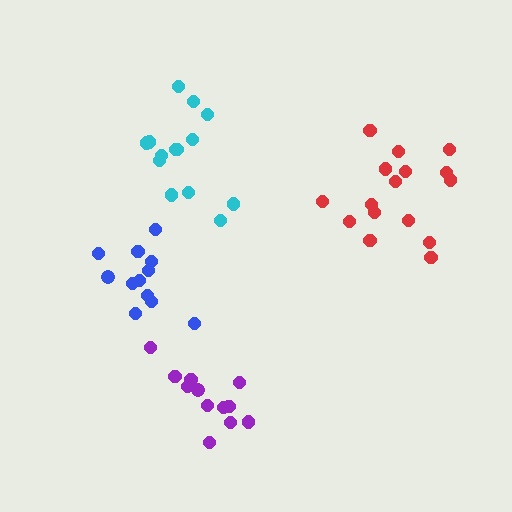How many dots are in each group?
Group 1: 12 dots, Group 2: 16 dots, Group 3: 12 dots, Group 4: 14 dots (54 total).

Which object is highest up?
The cyan cluster is topmost.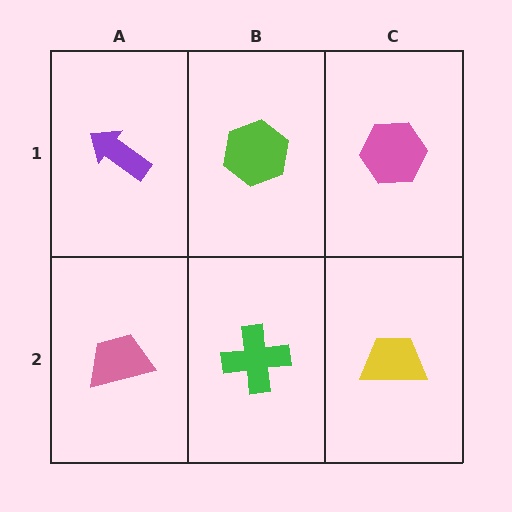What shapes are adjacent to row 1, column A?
A pink trapezoid (row 2, column A), a lime hexagon (row 1, column B).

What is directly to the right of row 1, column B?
A pink hexagon.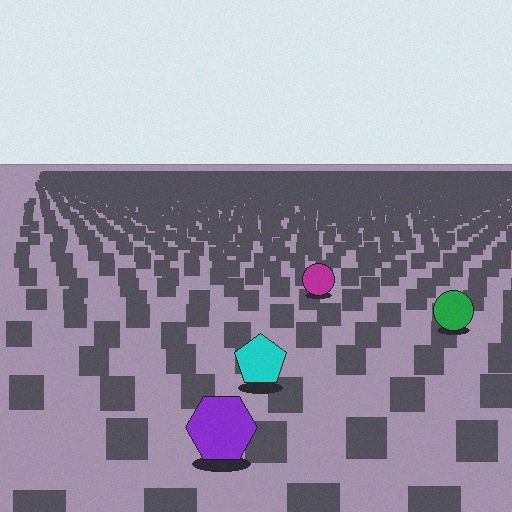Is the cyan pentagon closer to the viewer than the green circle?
Yes. The cyan pentagon is closer — you can tell from the texture gradient: the ground texture is coarser near it.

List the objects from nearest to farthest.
From nearest to farthest: the purple hexagon, the cyan pentagon, the green circle, the magenta circle.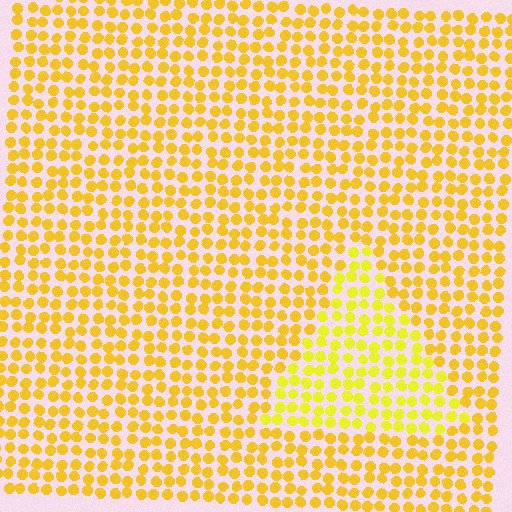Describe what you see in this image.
The image is filled with small yellow elements in a uniform arrangement. A triangle-shaped region is visible where the elements are tinted to a slightly different hue, forming a subtle color boundary.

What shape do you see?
I see a triangle.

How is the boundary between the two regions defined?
The boundary is defined purely by a slight shift in hue (about 17 degrees). Spacing, size, and orientation are identical on both sides.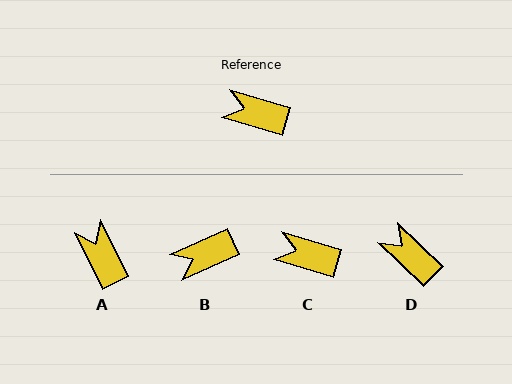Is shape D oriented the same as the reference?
No, it is off by about 27 degrees.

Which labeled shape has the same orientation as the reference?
C.